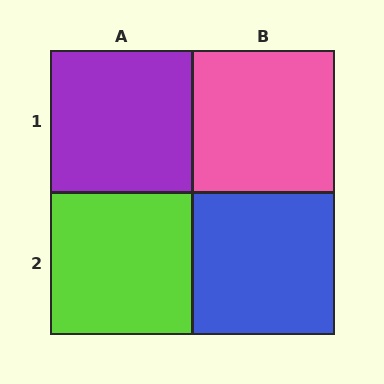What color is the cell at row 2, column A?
Lime.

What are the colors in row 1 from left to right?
Purple, pink.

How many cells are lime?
1 cell is lime.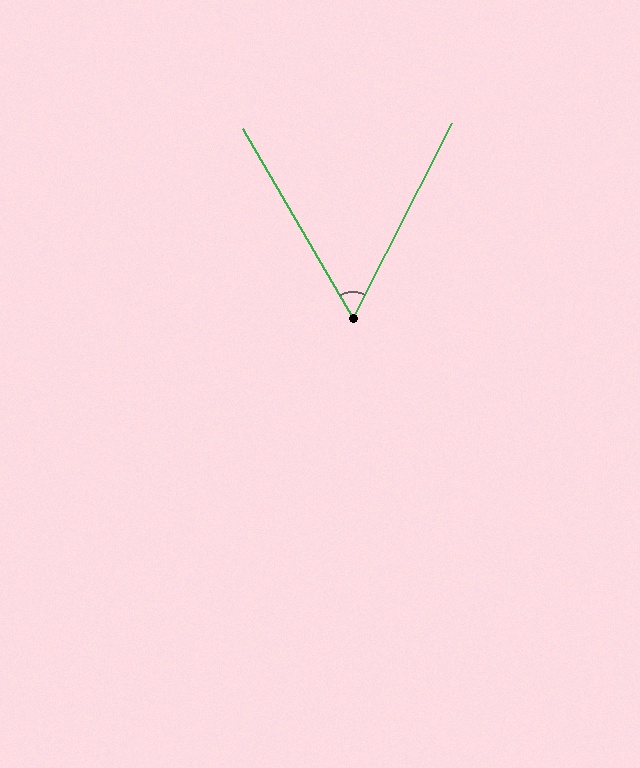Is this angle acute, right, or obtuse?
It is acute.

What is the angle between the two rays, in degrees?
Approximately 57 degrees.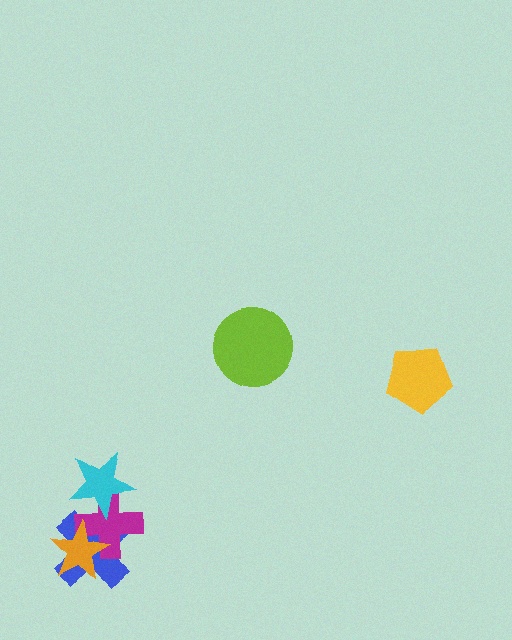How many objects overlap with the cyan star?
2 objects overlap with the cyan star.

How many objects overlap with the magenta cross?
3 objects overlap with the magenta cross.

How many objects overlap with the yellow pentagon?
0 objects overlap with the yellow pentagon.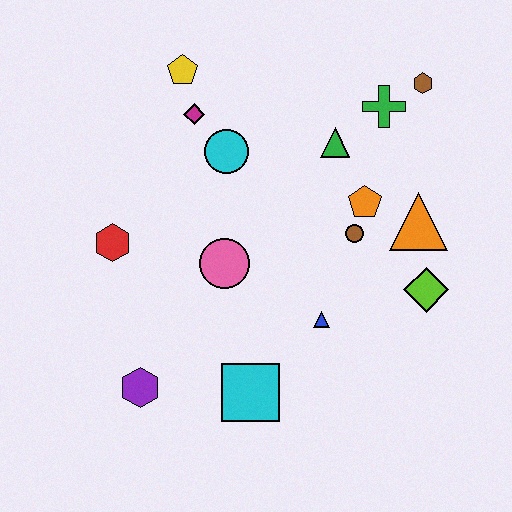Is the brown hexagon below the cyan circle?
No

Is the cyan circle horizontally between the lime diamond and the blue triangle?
No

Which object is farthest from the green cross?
The purple hexagon is farthest from the green cross.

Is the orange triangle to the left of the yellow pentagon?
No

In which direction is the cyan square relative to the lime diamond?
The cyan square is to the left of the lime diamond.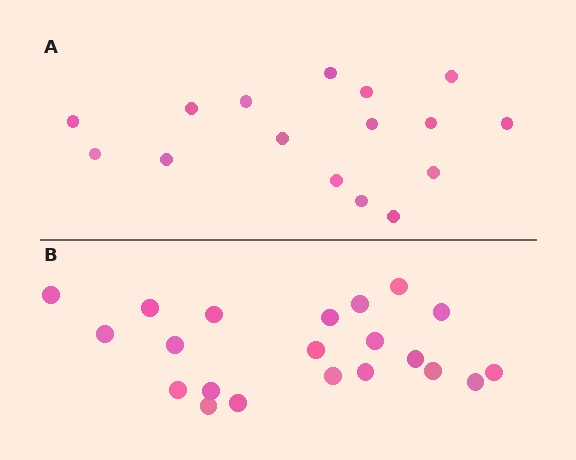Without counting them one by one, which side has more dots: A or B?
Region B (the bottom region) has more dots.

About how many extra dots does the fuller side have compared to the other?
Region B has about 5 more dots than region A.